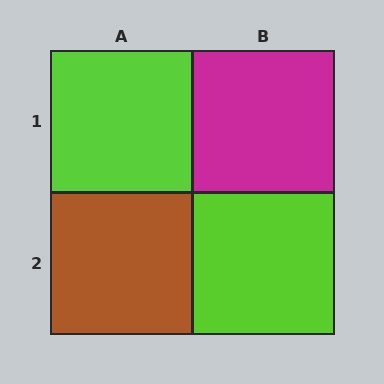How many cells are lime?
2 cells are lime.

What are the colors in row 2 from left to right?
Brown, lime.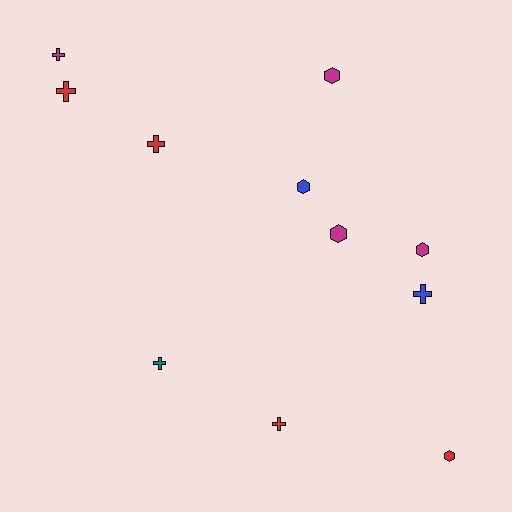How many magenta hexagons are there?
There are 3 magenta hexagons.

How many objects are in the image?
There are 11 objects.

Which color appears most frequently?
Magenta, with 4 objects.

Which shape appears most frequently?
Cross, with 6 objects.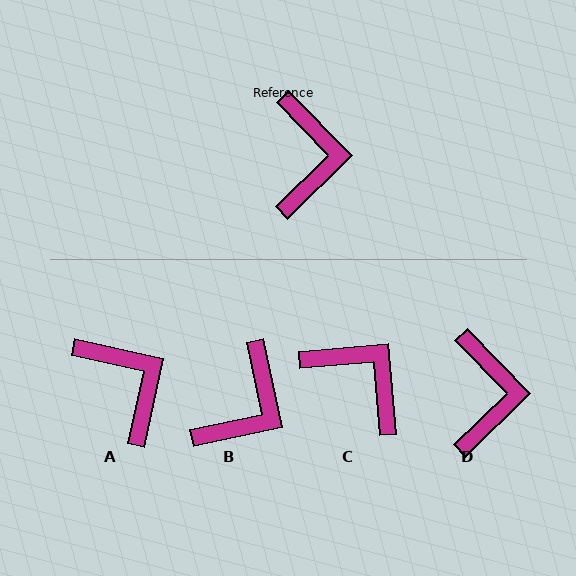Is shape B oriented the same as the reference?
No, it is off by about 32 degrees.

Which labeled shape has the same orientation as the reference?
D.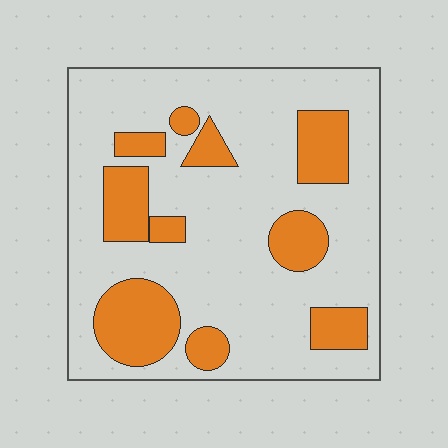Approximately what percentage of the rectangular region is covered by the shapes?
Approximately 25%.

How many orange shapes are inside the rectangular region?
10.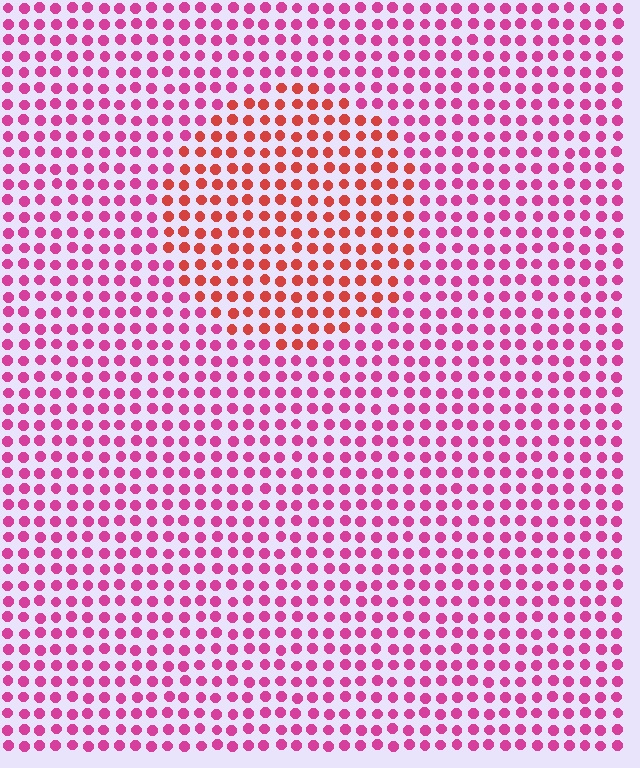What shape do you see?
I see a circle.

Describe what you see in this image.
The image is filled with small magenta elements in a uniform arrangement. A circle-shaped region is visible where the elements are tinted to a slightly different hue, forming a subtle color boundary.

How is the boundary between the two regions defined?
The boundary is defined purely by a slight shift in hue (about 38 degrees). Spacing, size, and orientation are identical on both sides.